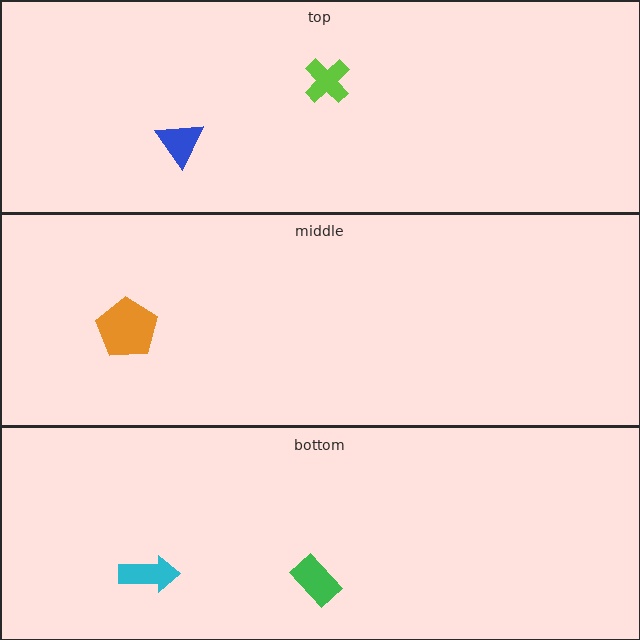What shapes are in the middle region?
The orange pentagon.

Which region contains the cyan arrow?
The bottom region.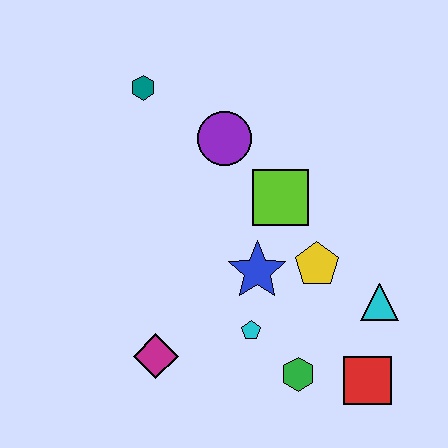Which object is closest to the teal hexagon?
The purple circle is closest to the teal hexagon.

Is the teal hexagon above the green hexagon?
Yes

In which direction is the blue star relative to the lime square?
The blue star is below the lime square.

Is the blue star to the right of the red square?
No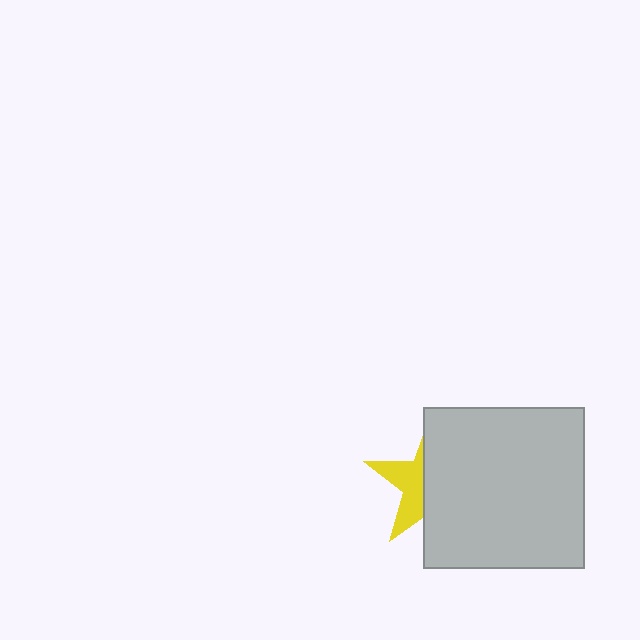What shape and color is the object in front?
The object in front is a light gray square.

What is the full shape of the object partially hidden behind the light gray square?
The partially hidden object is a yellow star.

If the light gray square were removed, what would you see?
You would see the complete yellow star.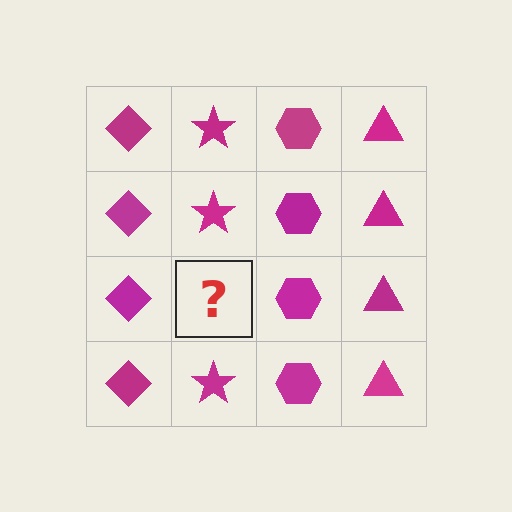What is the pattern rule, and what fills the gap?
The rule is that each column has a consistent shape. The gap should be filled with a magenta star.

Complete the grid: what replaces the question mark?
The question mark should be replaced with a magenta star.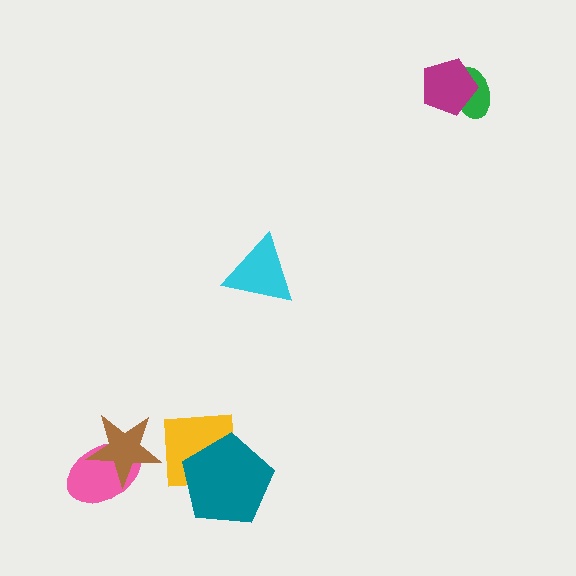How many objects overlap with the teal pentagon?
1 object overlaps with the teal pentagon.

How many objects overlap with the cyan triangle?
0 objects overlap with the cyan triangle.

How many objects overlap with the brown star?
2 objects overlap with the brown star.